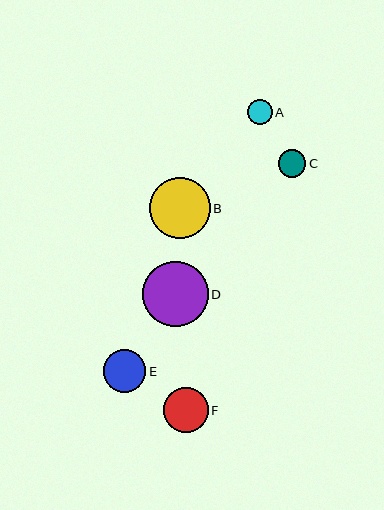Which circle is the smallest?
Circle A is the smallest with a size of approximately 25 pixels.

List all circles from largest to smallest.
From largest to smallest: D, B, F, E, C, A.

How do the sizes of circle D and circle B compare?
Circle D and circle B are approximately the same size.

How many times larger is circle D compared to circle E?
Circle D is approximately 1.5 times the size of circle E.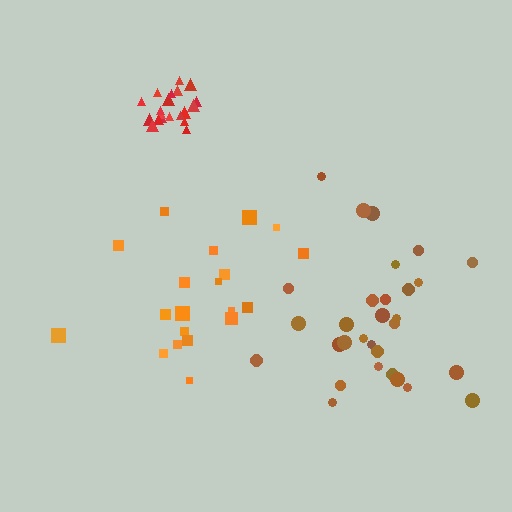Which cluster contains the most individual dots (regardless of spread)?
Brown (30).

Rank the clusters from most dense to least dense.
red, brown, orange.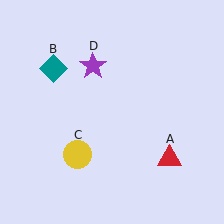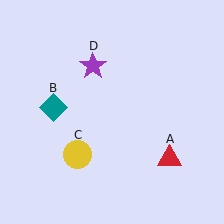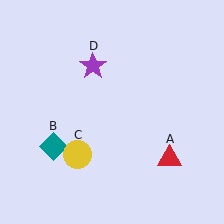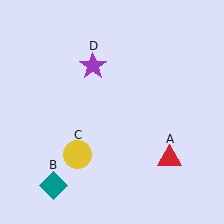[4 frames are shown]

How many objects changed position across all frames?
1 object changed position: teal diamond (object B).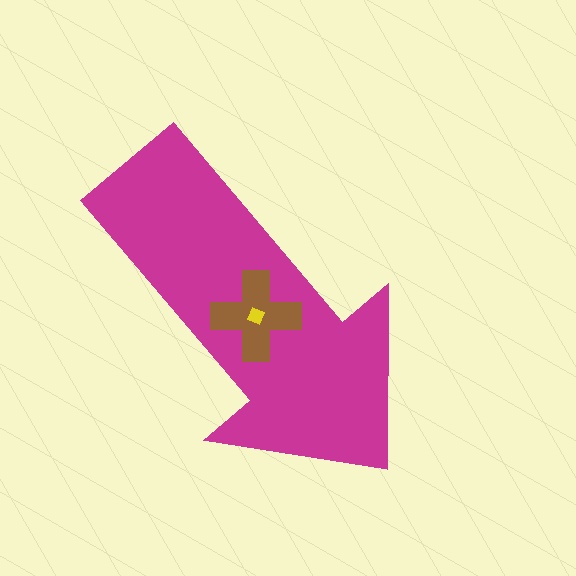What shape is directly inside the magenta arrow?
The brown cross.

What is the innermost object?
The yellow square.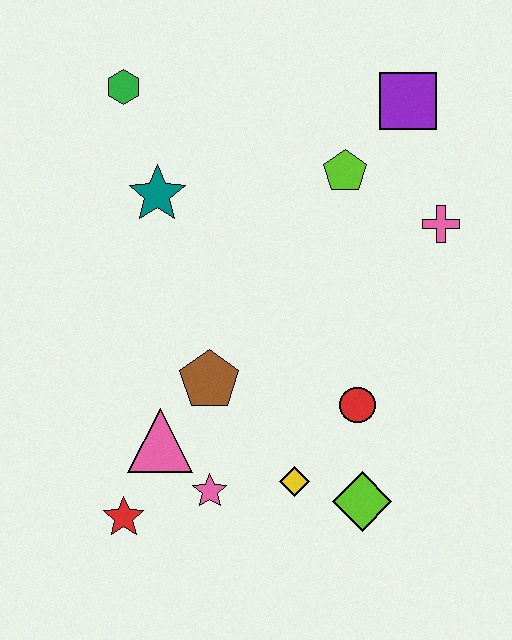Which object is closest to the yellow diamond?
The lime diamond is closest to the yellow diamond.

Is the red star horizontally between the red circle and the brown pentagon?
No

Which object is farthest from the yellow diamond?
The green hexagon is farthest from the yellow diamond.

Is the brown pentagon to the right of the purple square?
No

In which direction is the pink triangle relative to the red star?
The pink triangle is above the red star.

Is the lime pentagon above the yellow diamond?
Yes